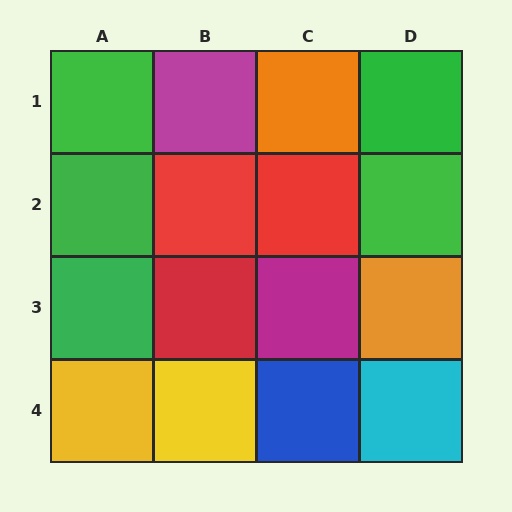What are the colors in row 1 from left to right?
Green, magenta, orange, green.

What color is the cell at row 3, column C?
Magenta.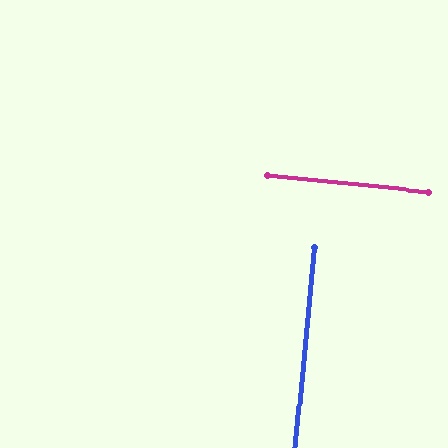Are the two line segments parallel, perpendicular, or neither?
Perpendicular — they meet at approximately 90°.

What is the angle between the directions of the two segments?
Approximately 90 degrees.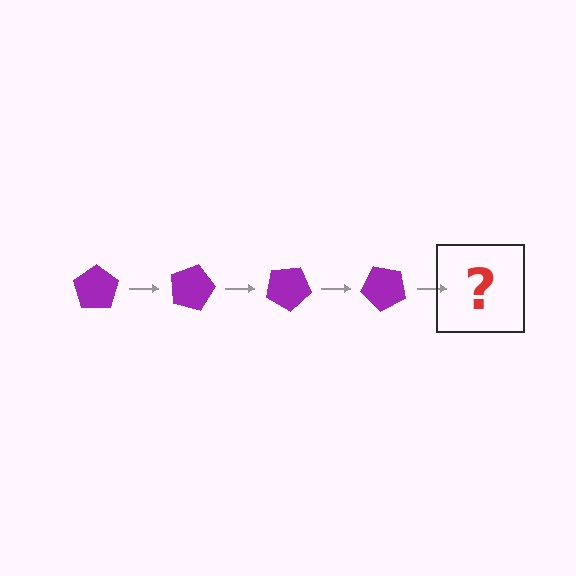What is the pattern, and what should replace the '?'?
The pattern is that the pentagon rotates 15 degrees each step. The '?' should be a purple pentagon rotated 60 degrees.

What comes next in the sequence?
The next element should be a purple pentagon rotated 60 degrees.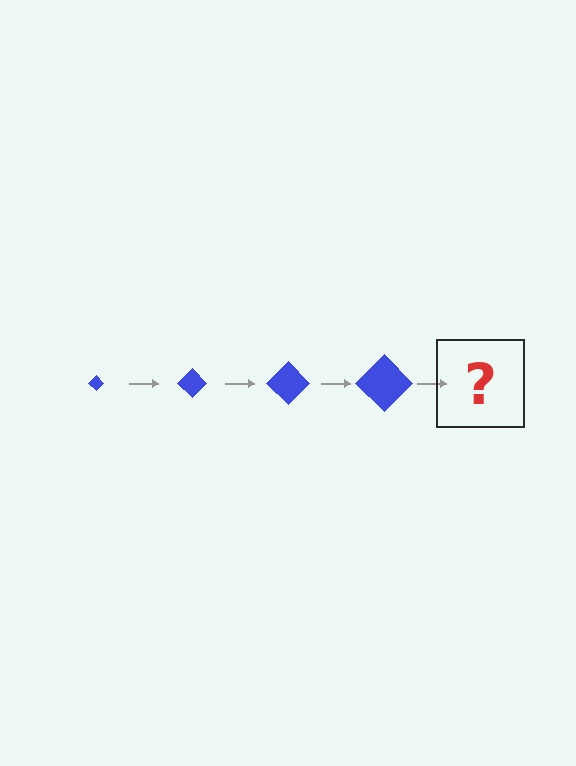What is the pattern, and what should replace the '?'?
The pattern is that the diamond gets progressively larger each step. The '?' should be a blue diamond, larger than the previous one.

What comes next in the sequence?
The next element should be a blue diamond, larger than the previous one.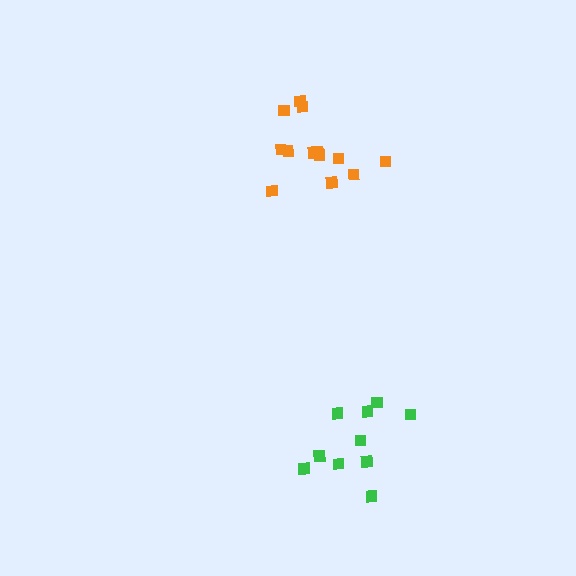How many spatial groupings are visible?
There are 2 spatial groupings.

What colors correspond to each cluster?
The clusters are colored: orange, green.